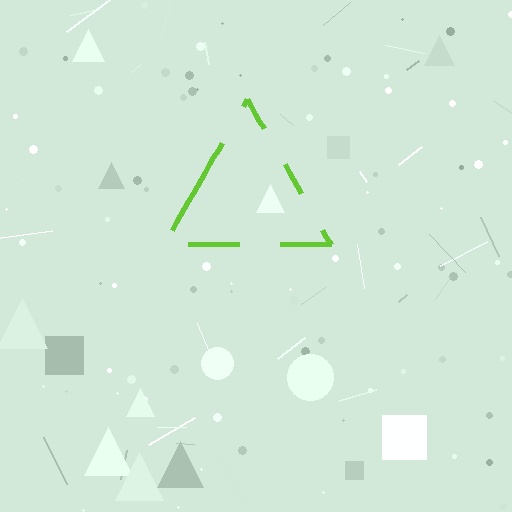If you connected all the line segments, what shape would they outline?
They would outline a triangle.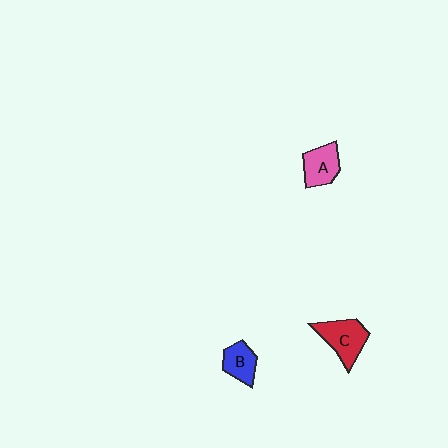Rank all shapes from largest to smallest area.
From largest to smallest: C (red), A (pink), B (blue).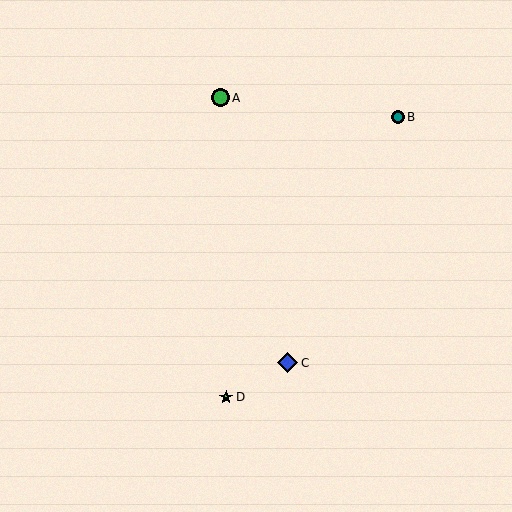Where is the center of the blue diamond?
The center of the blue diamond is at (288, 363).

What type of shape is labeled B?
Shape B is a teal circle.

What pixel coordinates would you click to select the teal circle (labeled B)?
Click at (398, 117) to select the teal circle B.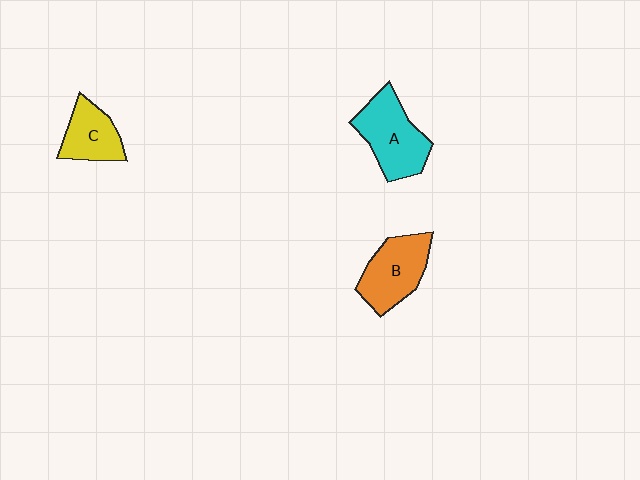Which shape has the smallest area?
Shape C (yellow).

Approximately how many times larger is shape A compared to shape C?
Approximately 1.5 times.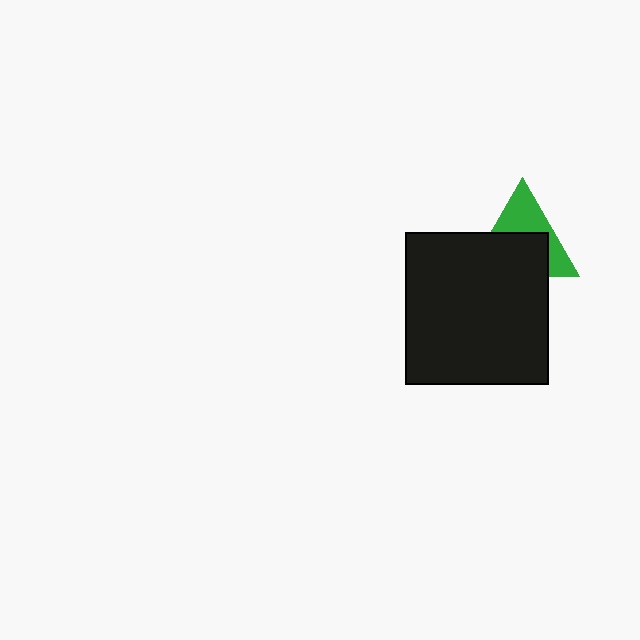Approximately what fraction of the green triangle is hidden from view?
Roughly 56% of the green triangle is hidden behind the black rectangle.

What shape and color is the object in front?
The object in front is a black rectangle.